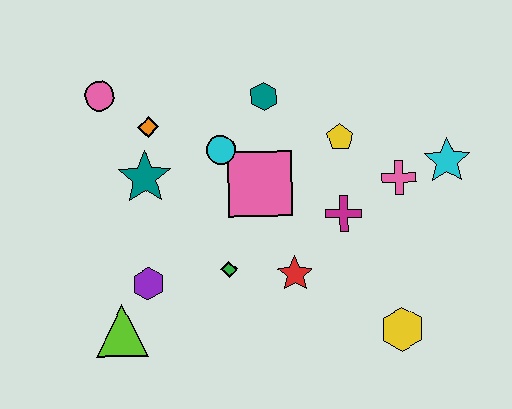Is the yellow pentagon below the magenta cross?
No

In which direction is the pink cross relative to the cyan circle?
The pink cross is to the right of the cyan circle.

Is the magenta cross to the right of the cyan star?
No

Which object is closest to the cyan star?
The pink cross is closest to the cyan star.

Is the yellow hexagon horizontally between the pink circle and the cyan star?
Yes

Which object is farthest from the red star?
The pink circle is farthest from the red star.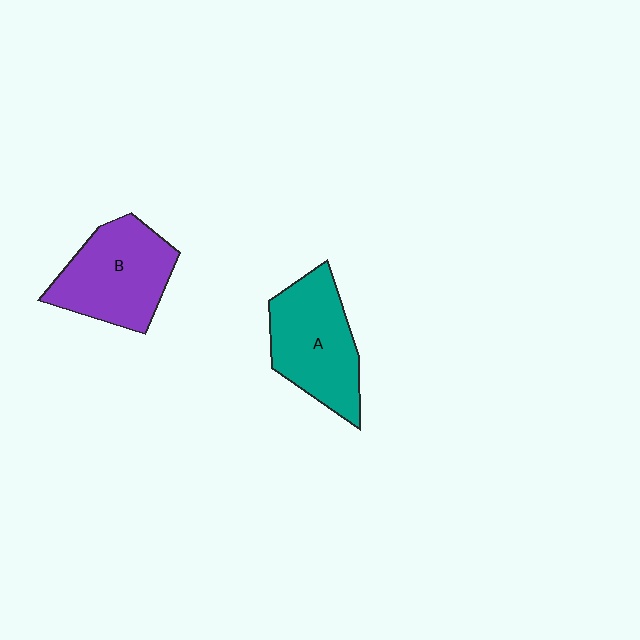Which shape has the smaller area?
Shape A (teal).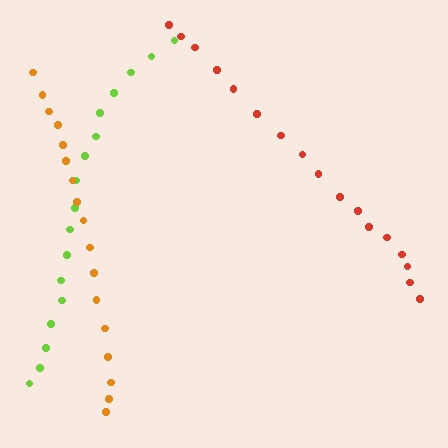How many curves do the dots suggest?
There are 3 distinct paths.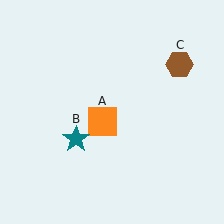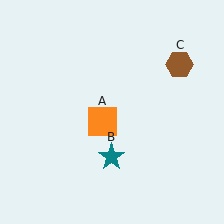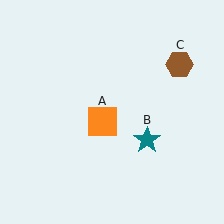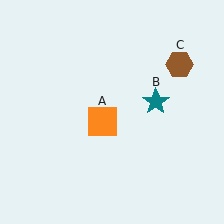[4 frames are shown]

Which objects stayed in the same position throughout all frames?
Orange square (object A) and brown hexagon (object C) remained stationary.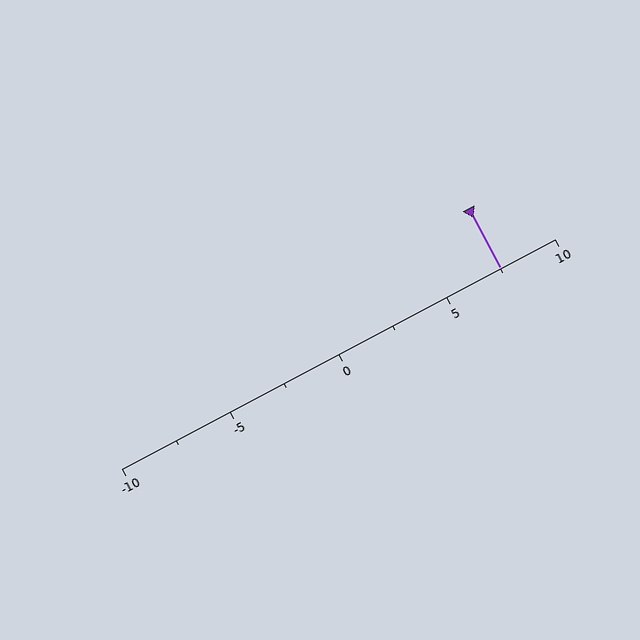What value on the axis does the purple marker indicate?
The marker indicates approximately 7.5.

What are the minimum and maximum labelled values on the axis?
The axis runs from -10 to 10.